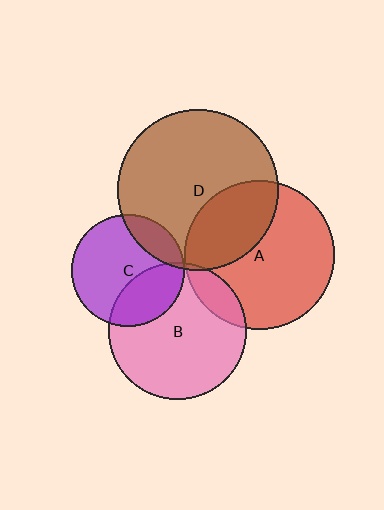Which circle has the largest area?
Circle D (brown).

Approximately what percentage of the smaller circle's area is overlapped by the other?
Approximately 15%.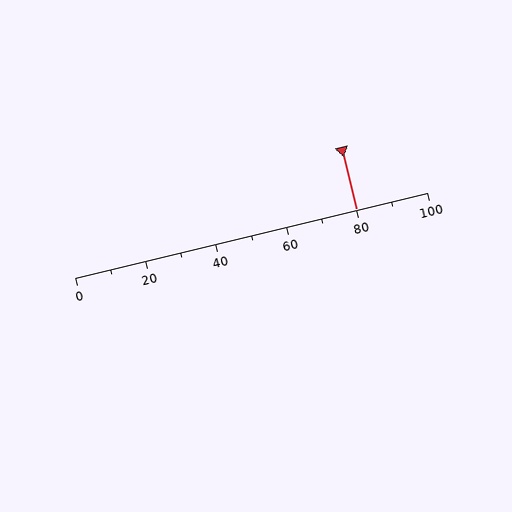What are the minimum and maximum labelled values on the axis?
The axis runs from 0 to 100.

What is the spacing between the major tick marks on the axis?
The major ticks are spaced 20 apart.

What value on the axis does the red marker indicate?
The marker indicates approximately 80.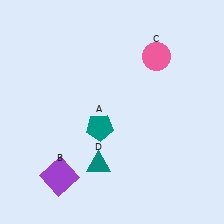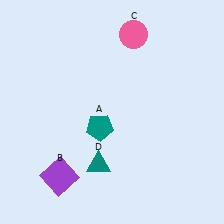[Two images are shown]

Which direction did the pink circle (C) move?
The pink circle (C) moved up.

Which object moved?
The pink circle (C) moved up.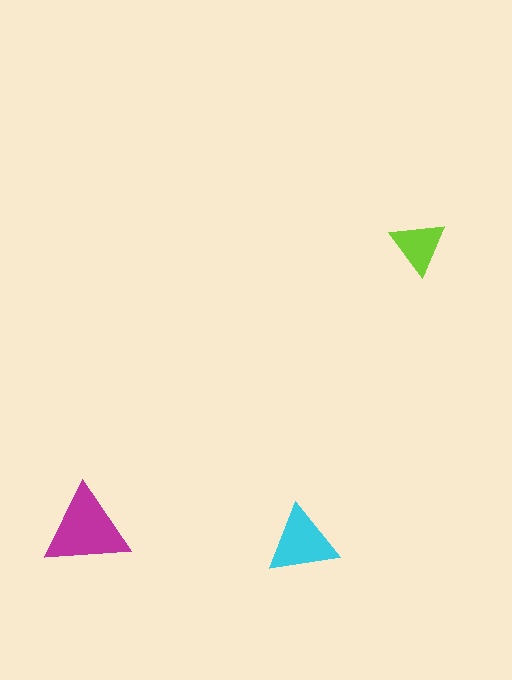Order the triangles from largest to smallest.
the magenta one, the cyan one, the lime one.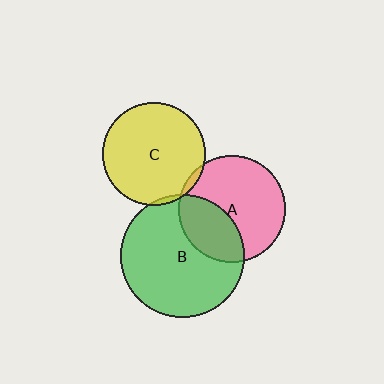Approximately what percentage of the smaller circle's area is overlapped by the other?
Approximately 5%.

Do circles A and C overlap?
Yes.